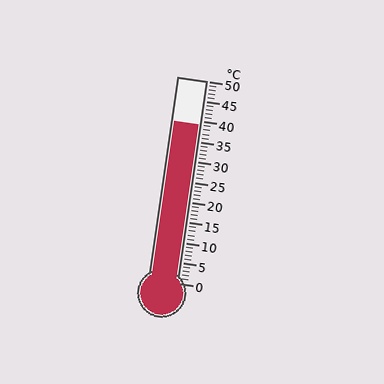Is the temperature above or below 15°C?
The temperature is above 15°C.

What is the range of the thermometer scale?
The thermometer scale ranges from 0°C to 50°C.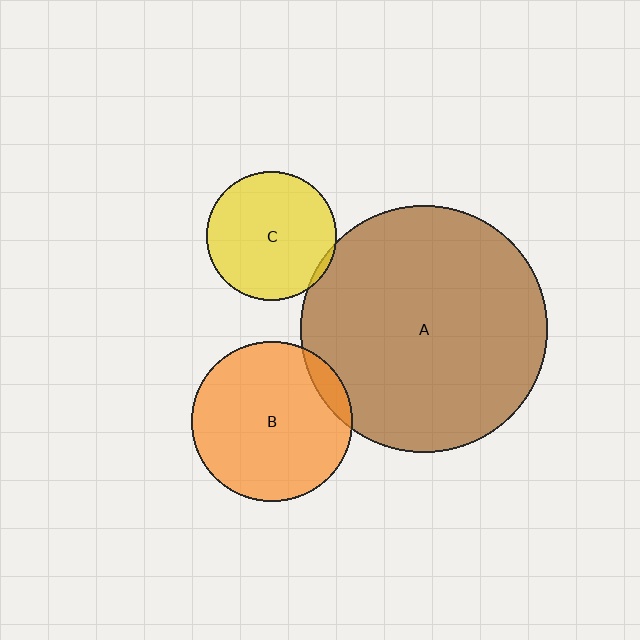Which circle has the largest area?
Circle A (brown).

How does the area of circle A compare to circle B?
Approximately 2.4 times.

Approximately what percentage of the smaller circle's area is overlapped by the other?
Approximately 5%.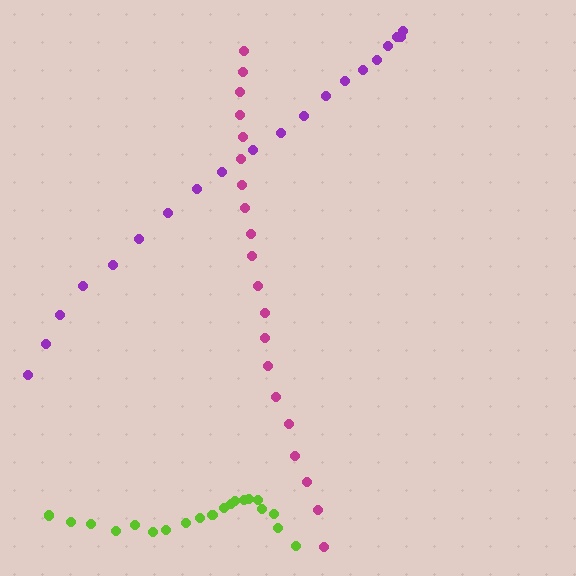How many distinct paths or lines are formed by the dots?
There are 3 distinct paths.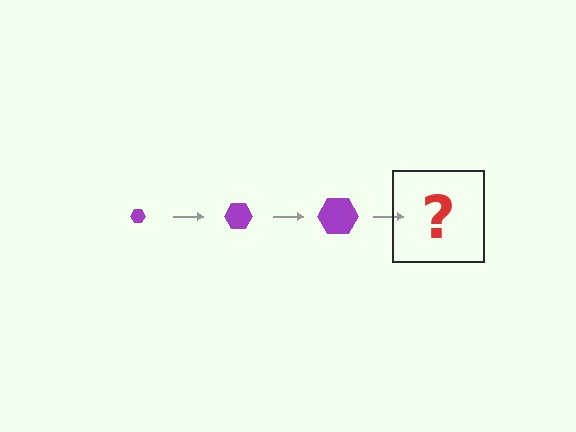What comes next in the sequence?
The next element should be a purple hexagon, larger than the previous one.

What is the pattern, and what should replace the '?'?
The pattern is that the hexagon gets progressively larger each step. The '?' should be a purple hexagon, larger than the previous one.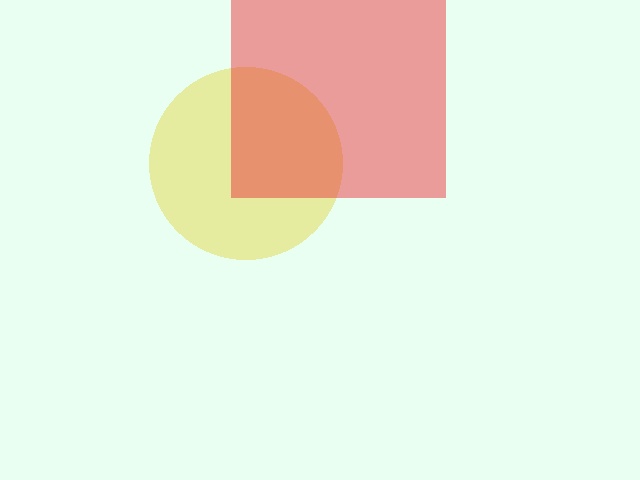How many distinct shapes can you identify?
There are 2 distinct shapes: a yellow circle, a red square.